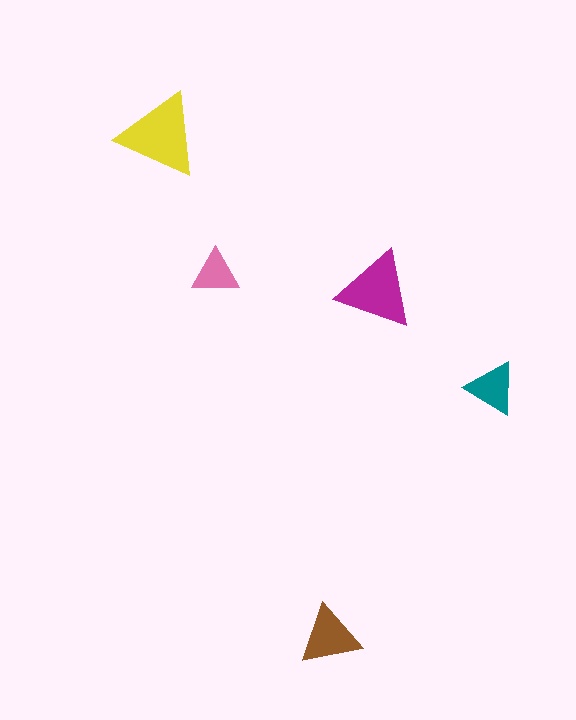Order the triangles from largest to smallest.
the yellow one, the magenta one, the brown one, the teal one, the pink one.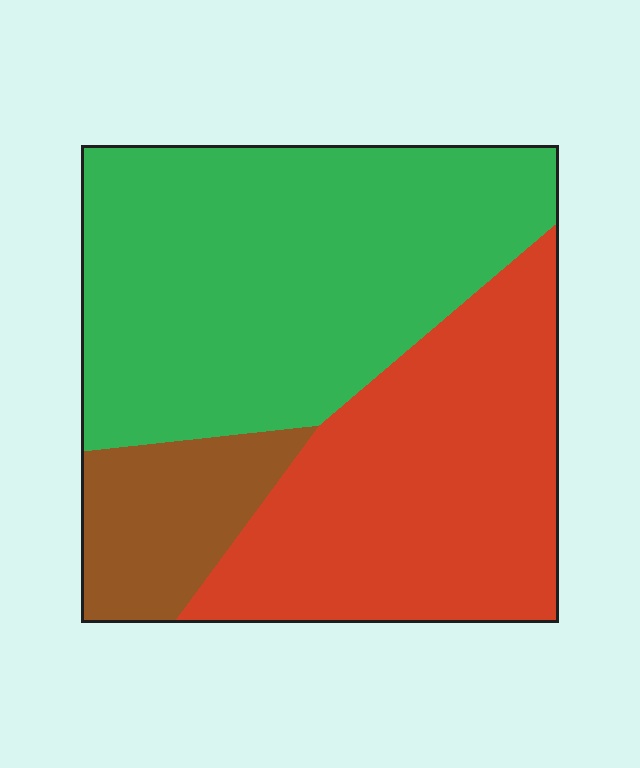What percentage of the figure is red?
Red takes up about three eighths (3/8) of the figure.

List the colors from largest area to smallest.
From largest to smallest: green, red, brown.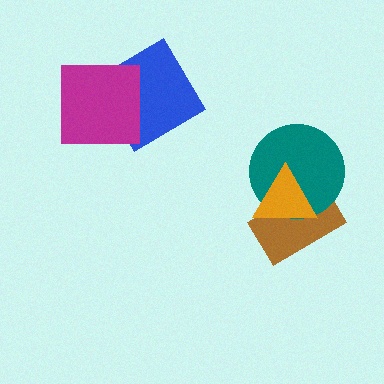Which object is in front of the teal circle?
The orange triangle is in front of the teal circle.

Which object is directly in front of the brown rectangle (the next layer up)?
The teal circle is directly in front of the brown rectangle.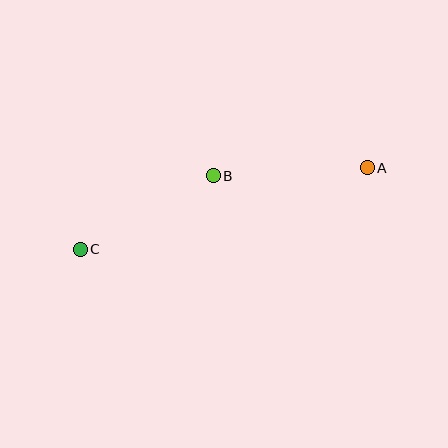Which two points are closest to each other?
Points B and C are closest to each other.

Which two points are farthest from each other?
Points A and C are farthest from each other.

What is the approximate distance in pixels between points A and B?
The distance between A and B is approximately 155 pixels.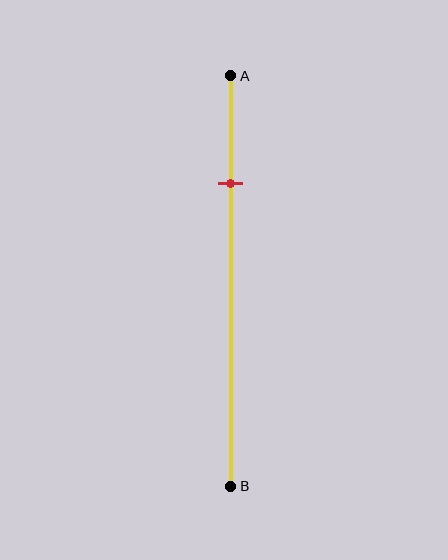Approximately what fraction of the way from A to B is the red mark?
The red mark is approximately 25% of the way from A to B.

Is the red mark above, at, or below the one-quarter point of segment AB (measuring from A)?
The red mark is approximately at the one-quarter point of segment AB.